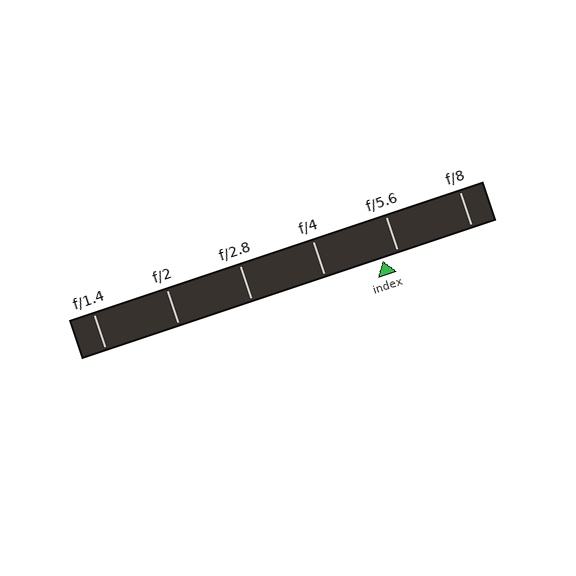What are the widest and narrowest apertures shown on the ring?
The widest aperture shown is f/1.4 and the narrowest is f/8.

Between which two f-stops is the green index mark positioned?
The index mark is between f/4 and f/5.6.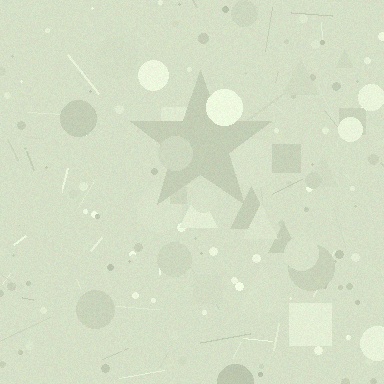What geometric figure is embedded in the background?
A star is embedded in the background.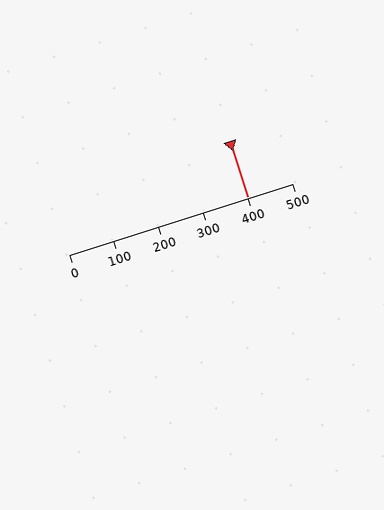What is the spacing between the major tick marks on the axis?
The major ticks are spaced 100 apart.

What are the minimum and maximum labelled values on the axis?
The axis runs from 0 to 500.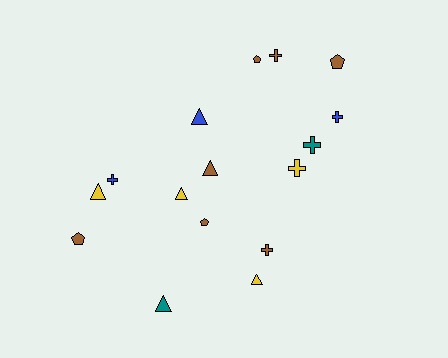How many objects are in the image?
There are 16 objects.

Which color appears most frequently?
Brown, with 7 objects.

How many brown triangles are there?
There is 1 brown triangle.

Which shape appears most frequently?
Cross, with 6 objects.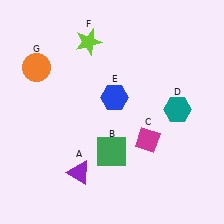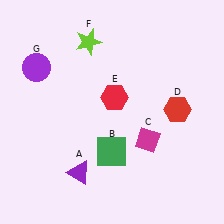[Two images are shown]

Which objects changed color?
D changed from teal to red. E changed from blue to red. G changed from orange to purple.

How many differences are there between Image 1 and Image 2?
There are 3 differences between the two images.